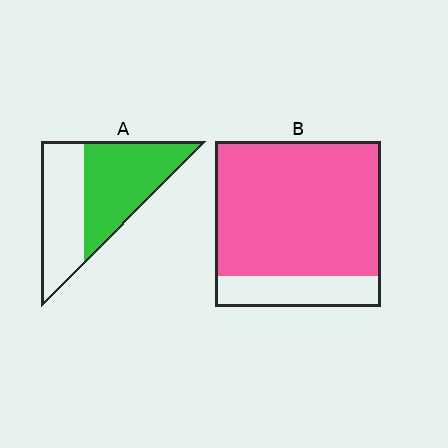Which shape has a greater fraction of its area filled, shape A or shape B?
Shape B.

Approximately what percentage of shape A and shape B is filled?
A is approximately 55% and B is approximately 80%.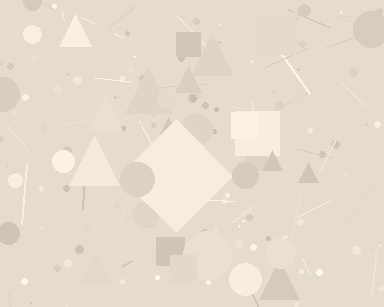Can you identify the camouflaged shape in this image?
The camouflaged shape is a diamond.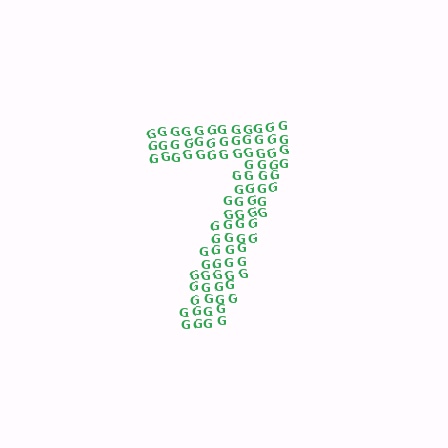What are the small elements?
The small elements are letter G's.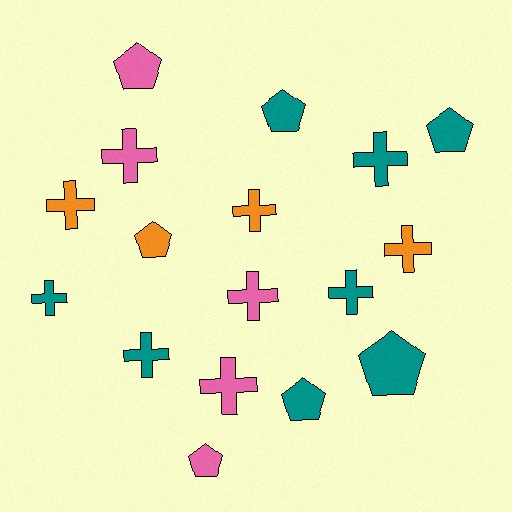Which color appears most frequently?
Teal, with 8 objects.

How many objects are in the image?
There are 17 objects.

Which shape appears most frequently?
Cross, with 10 objects.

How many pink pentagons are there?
There are 2 pink pentagons.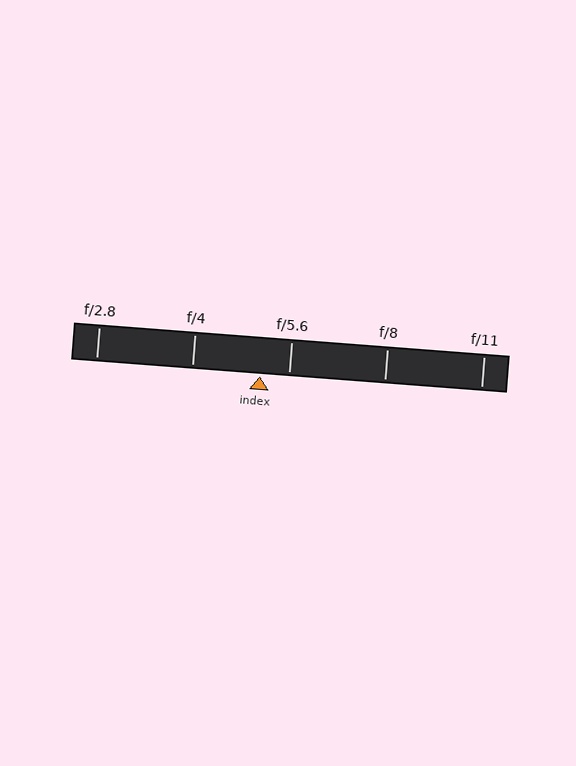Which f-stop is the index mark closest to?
The index mark is closest to f/5.6.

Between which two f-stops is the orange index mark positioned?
The index mark is between f/4 and f/5.6.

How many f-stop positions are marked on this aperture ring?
There are 5 f-stop positions marked.